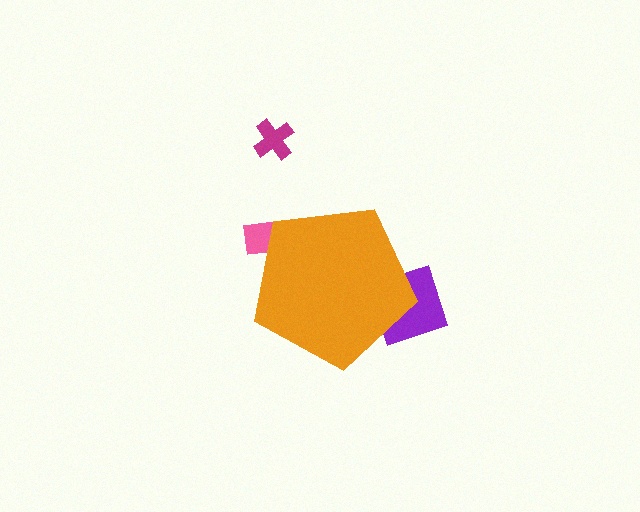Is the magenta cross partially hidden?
No, the magenta cross is fully visible.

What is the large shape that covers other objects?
An orange pentagon.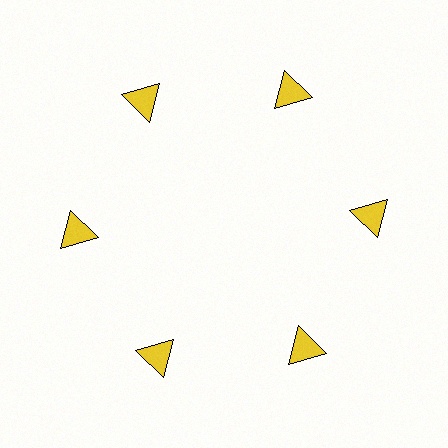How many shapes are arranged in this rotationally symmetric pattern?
There are 6 shapes, arranged in 6 groups of 1.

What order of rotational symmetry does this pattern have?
This pattern has 6-fold rotational symmetry.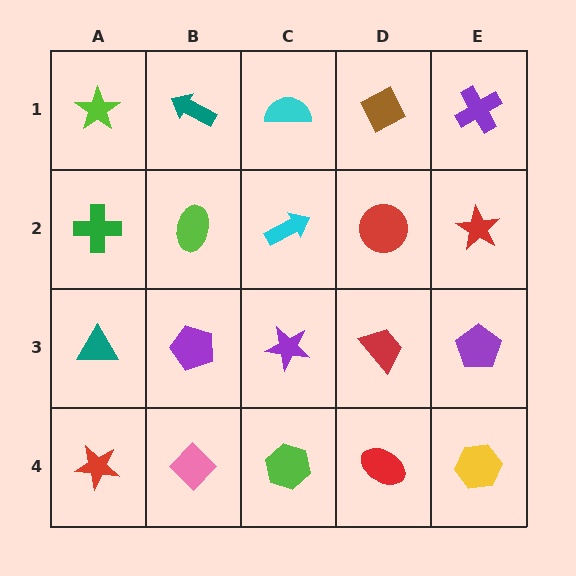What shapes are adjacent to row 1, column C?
A cyan arrow (row 2, column C), a teal arrow (row 1, column B), a brown diamond (row 1, column D).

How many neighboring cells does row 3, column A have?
3.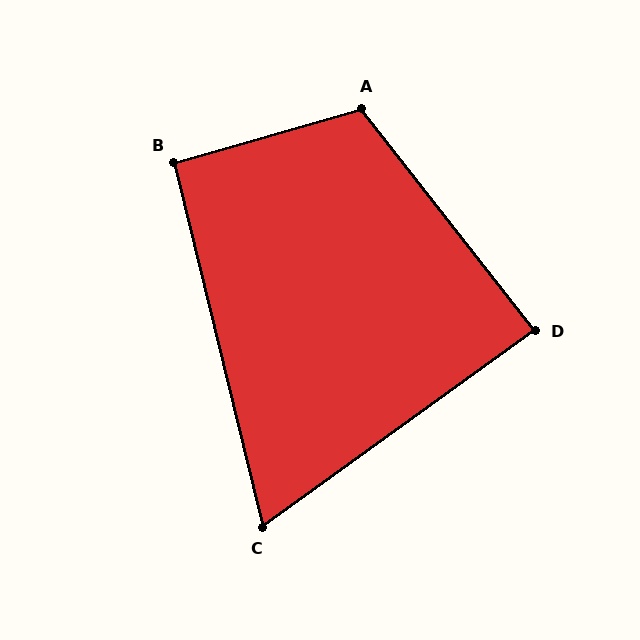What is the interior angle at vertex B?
Approximately 92 degrees (approximately right).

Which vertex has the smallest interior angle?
C, at approximately 68 degrees.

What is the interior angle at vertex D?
Approximately 88 degrees (approximately right).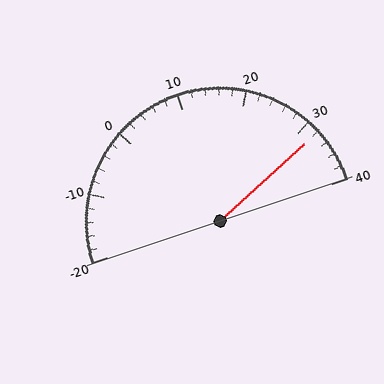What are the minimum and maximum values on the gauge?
The gauge ranges from -20 to 40.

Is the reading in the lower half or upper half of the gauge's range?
The reading is in the upper half of the range (-20 to 40).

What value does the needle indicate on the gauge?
The needle indicates approximately 32.